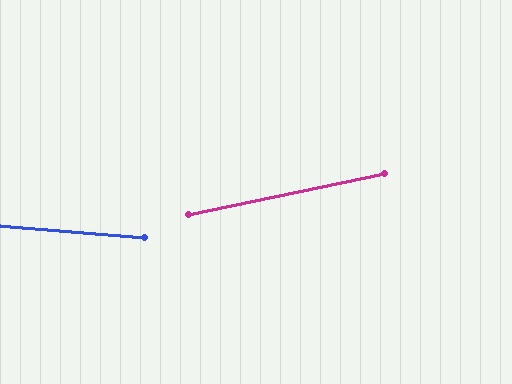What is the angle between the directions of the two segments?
Approximately 17 degrees.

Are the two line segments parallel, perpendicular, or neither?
Neither parallel nor perpendicular — they differ by about 17°.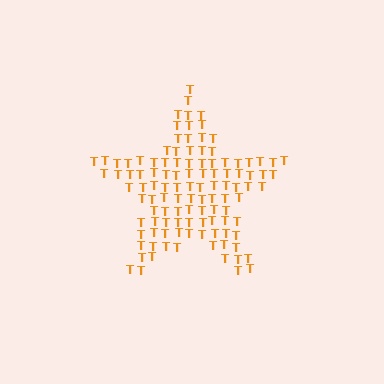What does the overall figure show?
The overall figure shows a star.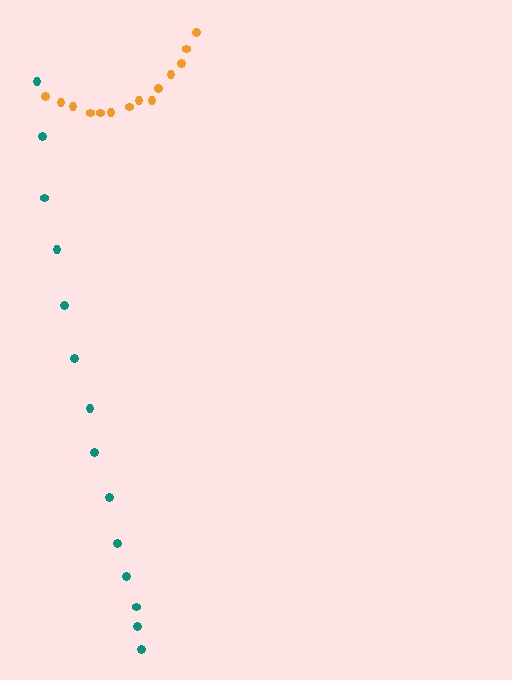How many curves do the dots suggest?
There are 2 distinct paths.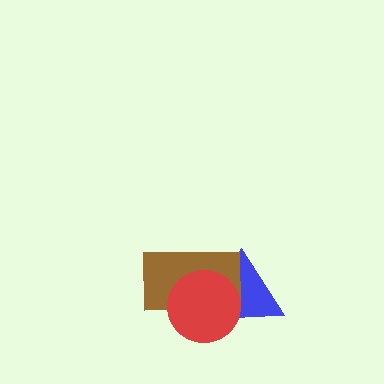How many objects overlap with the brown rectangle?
2 objects overlap with the brown rectangle.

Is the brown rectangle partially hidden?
Yes, it is partially covered by another shape.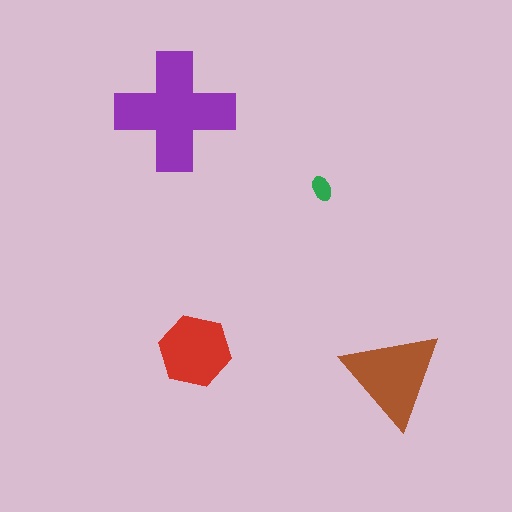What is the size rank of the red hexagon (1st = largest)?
3rd.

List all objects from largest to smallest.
The purple cross, the brown triangle, the red hexagon, the green ellipse.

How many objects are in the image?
There are 4 objects in the image.